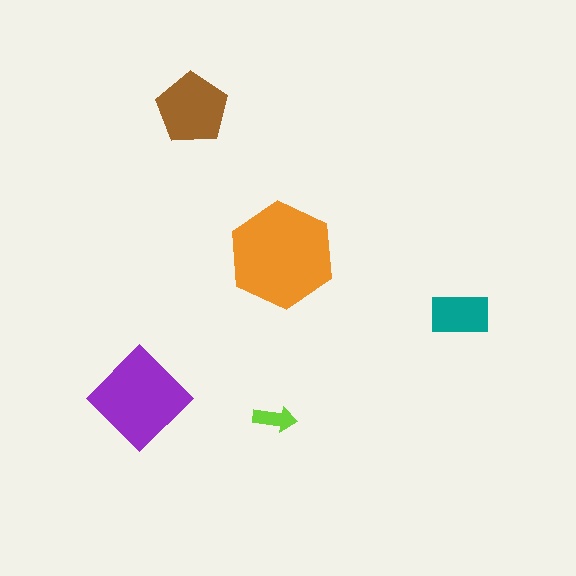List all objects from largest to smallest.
The orange hexagon, the purple diamond, the brown pentagon, the teal rectangle, the lime arrow.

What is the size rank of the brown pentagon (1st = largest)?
3rd.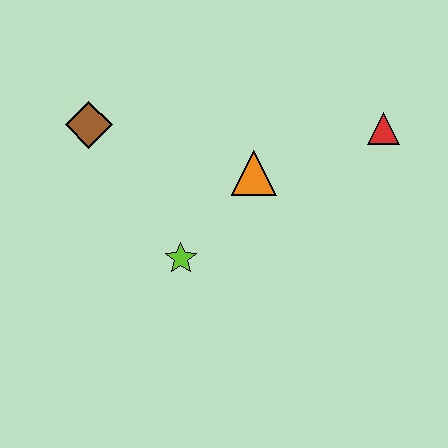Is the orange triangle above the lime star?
Yes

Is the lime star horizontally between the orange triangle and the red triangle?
No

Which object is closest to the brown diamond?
The lime star is closest to the brown diamond.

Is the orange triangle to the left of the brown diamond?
No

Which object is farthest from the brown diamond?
The red triangle is farthest from the brown diamond.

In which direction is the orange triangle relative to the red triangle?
The orange triangle is to the left of the red triangle.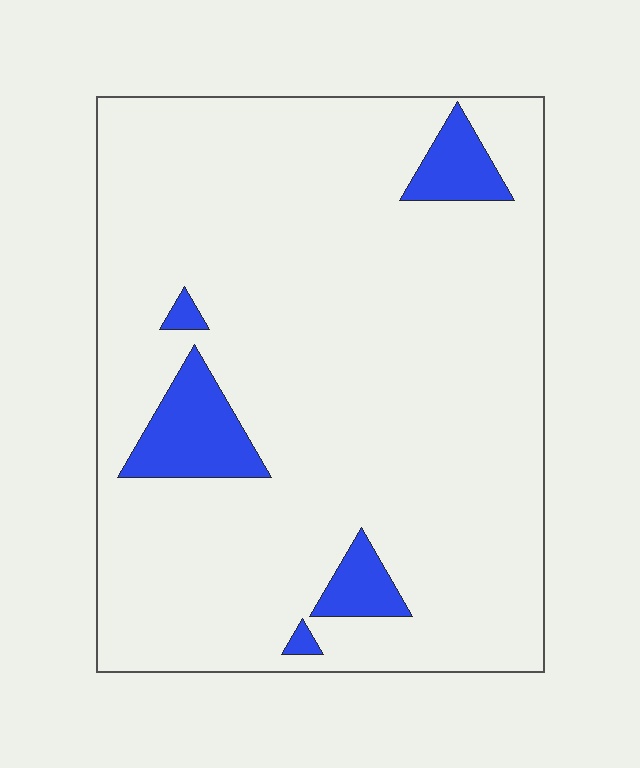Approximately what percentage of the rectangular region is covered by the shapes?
Approximately 10%.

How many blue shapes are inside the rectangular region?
5.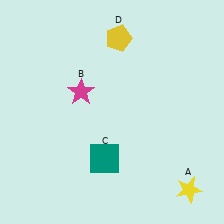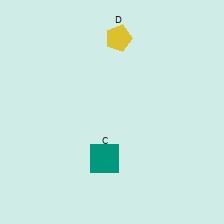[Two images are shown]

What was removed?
The yellow star (A), the magenta star (B) were removed in Image 2.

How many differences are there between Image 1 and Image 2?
There are 2 differences between the two images.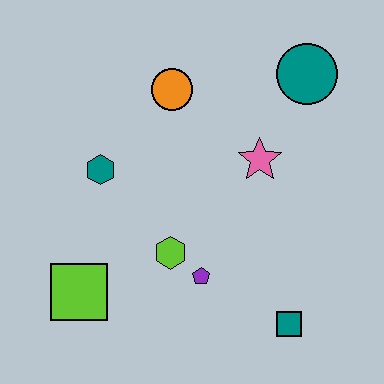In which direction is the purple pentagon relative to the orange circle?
The purple pentagon is below the orange circle.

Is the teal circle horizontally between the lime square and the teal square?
No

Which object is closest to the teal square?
The purple pentagon is closest to the teal square.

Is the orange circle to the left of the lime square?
No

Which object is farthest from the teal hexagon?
The teal square is farthest from the teal hexagon.